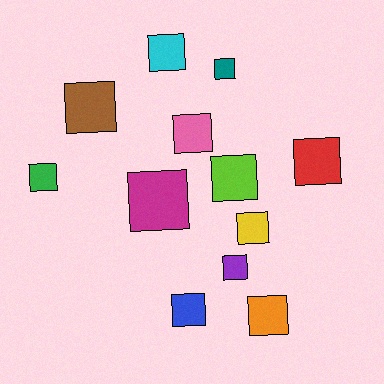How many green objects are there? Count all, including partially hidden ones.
There is 1 green object.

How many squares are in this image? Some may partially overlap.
There are 12 squares.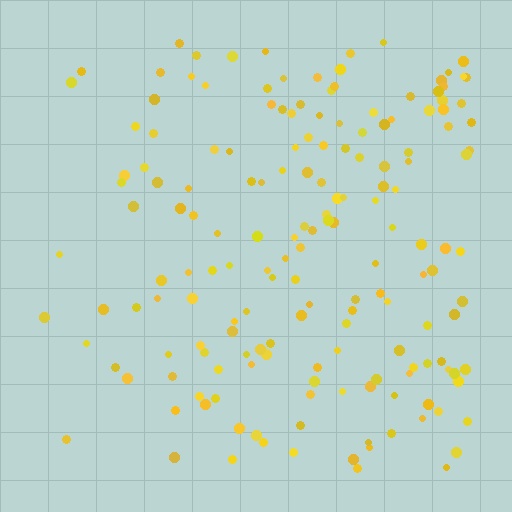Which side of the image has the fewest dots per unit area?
The left.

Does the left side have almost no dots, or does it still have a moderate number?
Still a moderate number, just noticeably fewer than the right.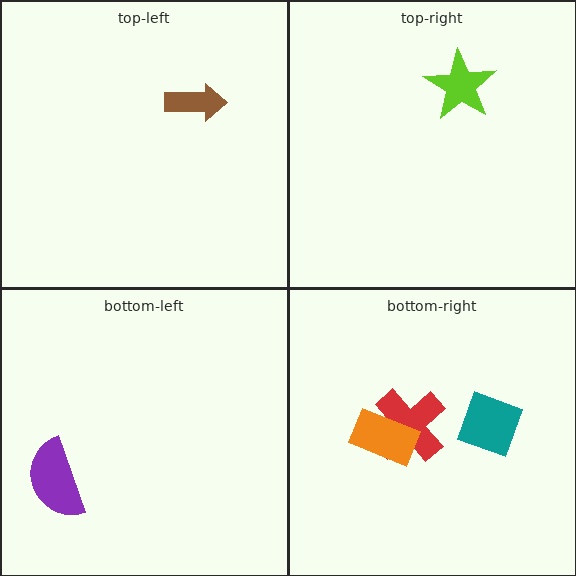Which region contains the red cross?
The bottom-right region.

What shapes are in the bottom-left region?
The purple semicircle.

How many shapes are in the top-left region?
1.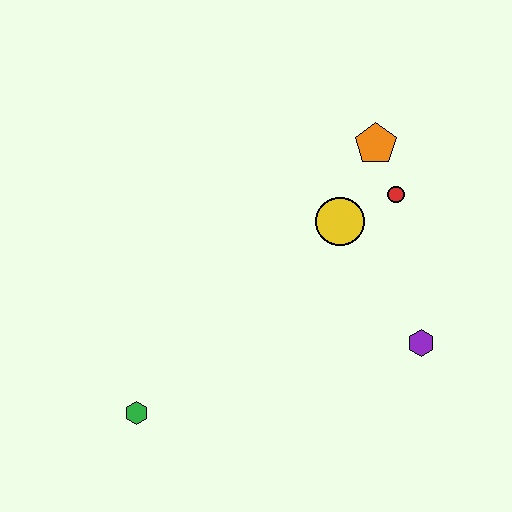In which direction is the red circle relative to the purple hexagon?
The red circle is above the purple hexagon.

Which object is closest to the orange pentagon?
The red circle is closest to the orange pentagon.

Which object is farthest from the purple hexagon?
The green hexagon is farthest from the purple hexagon.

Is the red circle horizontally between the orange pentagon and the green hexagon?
No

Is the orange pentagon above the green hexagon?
Yes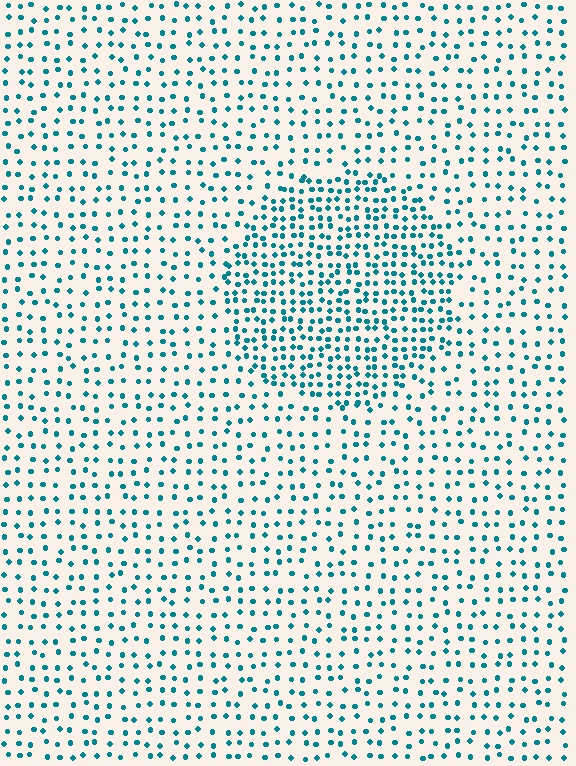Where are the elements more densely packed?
The elements are more densely packed inside the circle boundary.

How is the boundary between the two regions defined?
The boundary is defined by a change in element density (approximately 1.9x ratio). All elements are the same color, size, and shape.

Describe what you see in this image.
The image contains small teal elements arranged at two different densities. A circle-shaped region is visible where the elements are more densely packed than the surrounding area.